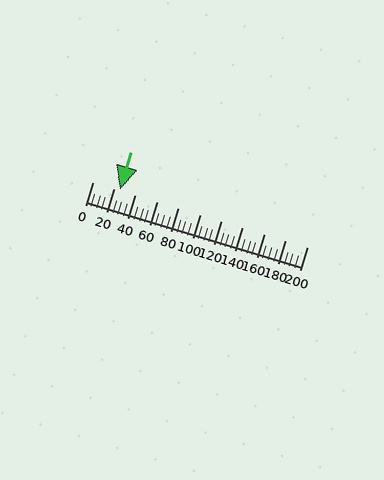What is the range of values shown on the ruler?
The ruler shows values from 0 to 200.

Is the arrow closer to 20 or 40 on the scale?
The arrow is closer to 20.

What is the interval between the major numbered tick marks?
The major tick marks are spaced 20 units apart.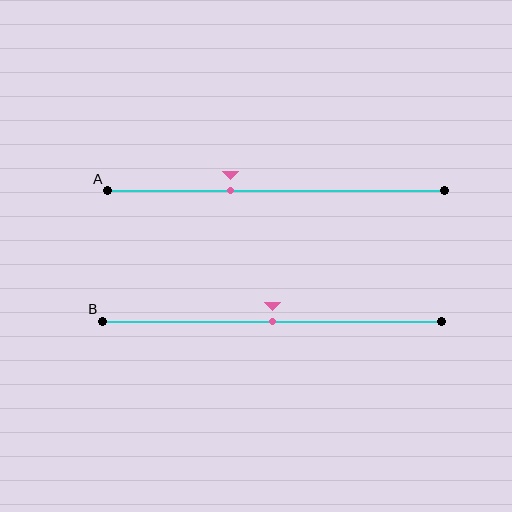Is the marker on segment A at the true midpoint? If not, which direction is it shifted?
No, the marker on segment A is shifted to the left by about 14% of the segment length.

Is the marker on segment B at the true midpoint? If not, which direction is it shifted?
Yes, the marker on segment B is at the true midpoint.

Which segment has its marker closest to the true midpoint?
Segment B has its marker closest to the true midpoint.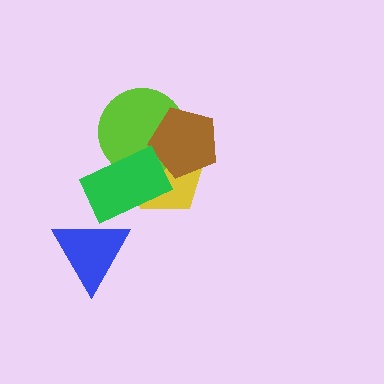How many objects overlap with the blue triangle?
1 object overlaps with the blue triangle.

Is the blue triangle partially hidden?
Yes, it is partially covered by another shape.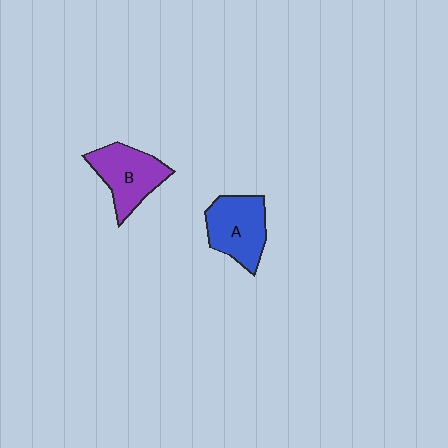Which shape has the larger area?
Shape B (purple).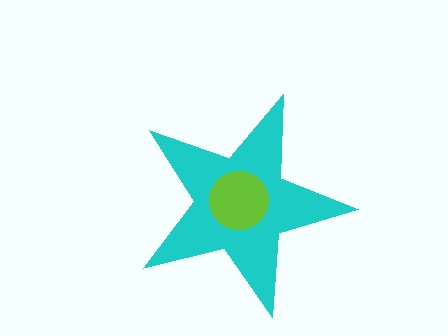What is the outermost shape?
The cyan star.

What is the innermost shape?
The lime circle.